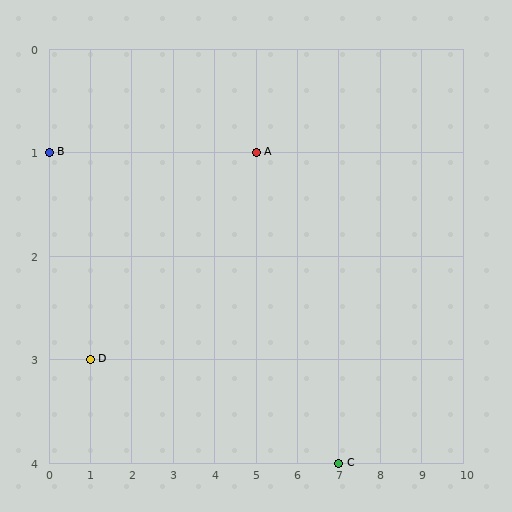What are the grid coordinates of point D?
Point D is at grid coordinates (1, 3).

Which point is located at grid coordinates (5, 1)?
Point A is at (5, 1).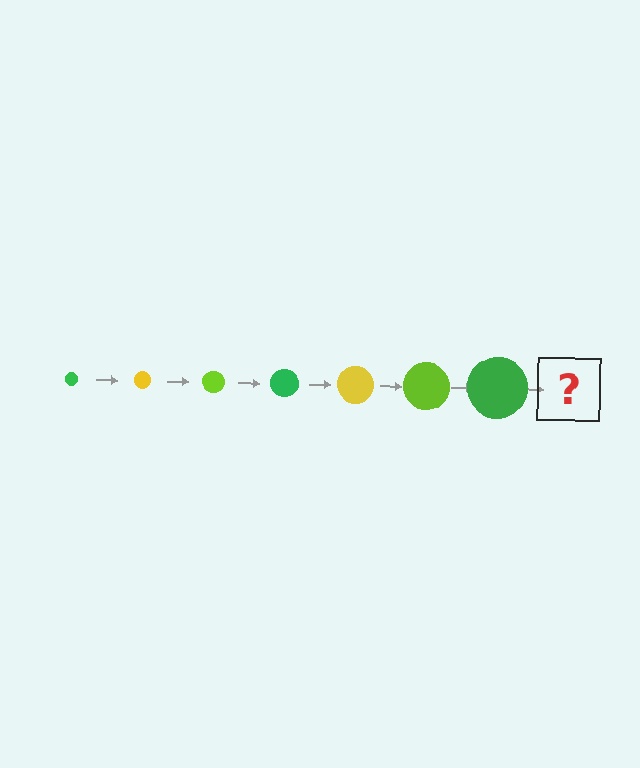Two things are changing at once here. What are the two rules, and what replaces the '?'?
The two rules are that the circle grows larger each step and the color cycles through green, yellow, and lime. The '?' should be a yellow circle, larger than the previous one.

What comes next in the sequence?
The next element should be a yellow circle, larger than the previous one.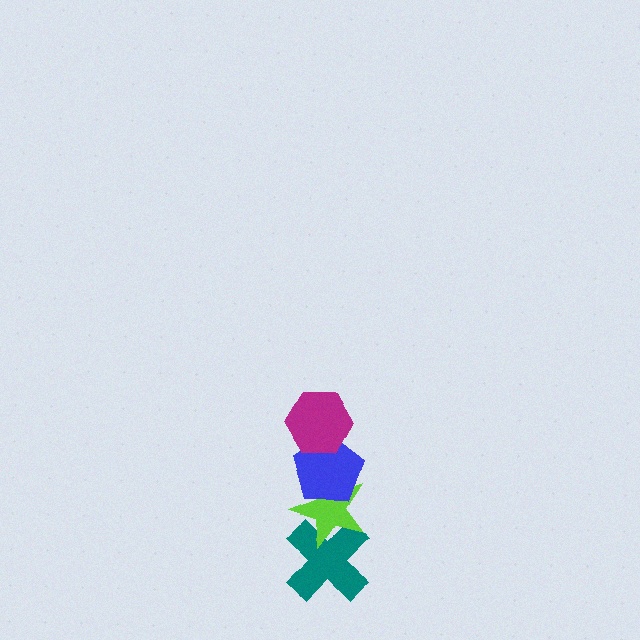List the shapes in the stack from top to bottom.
From top to bottom: the magenta hexagon, the blue pentagon, the lime star, the teal cross.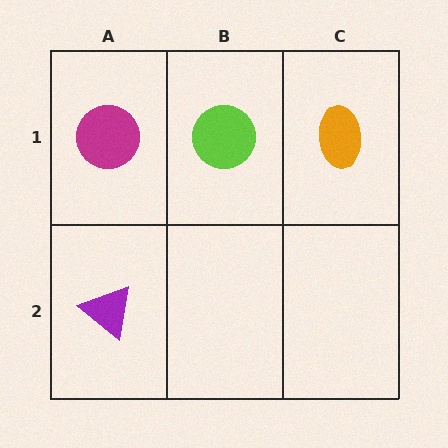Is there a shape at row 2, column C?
No, that cell is empty.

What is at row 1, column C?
An orange ellipse.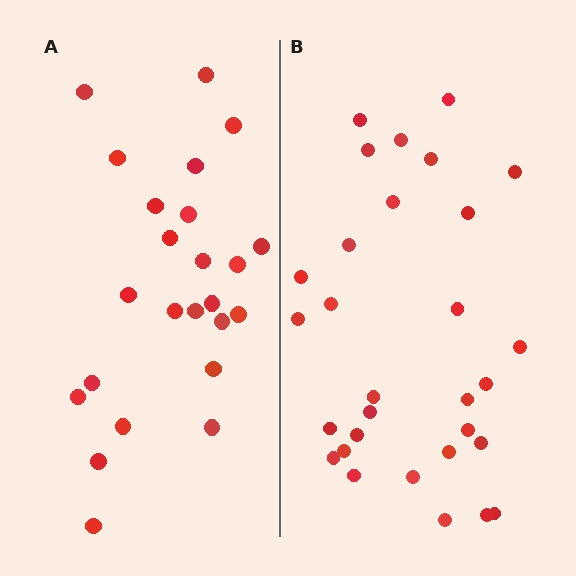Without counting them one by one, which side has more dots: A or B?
Region B (the right region) has more dots.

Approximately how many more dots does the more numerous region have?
Region B has about 6 more dots than region A.